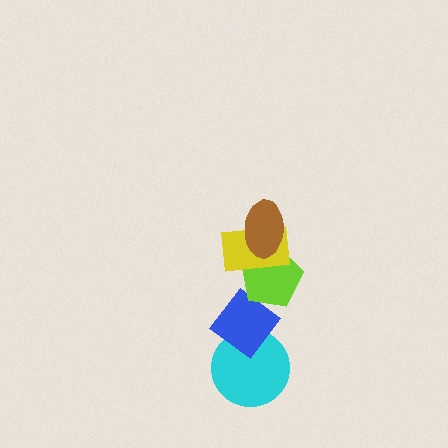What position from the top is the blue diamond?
The blue diamond is 4th from the top.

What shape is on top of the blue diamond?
The lime pentagon is on top of the blue diamond.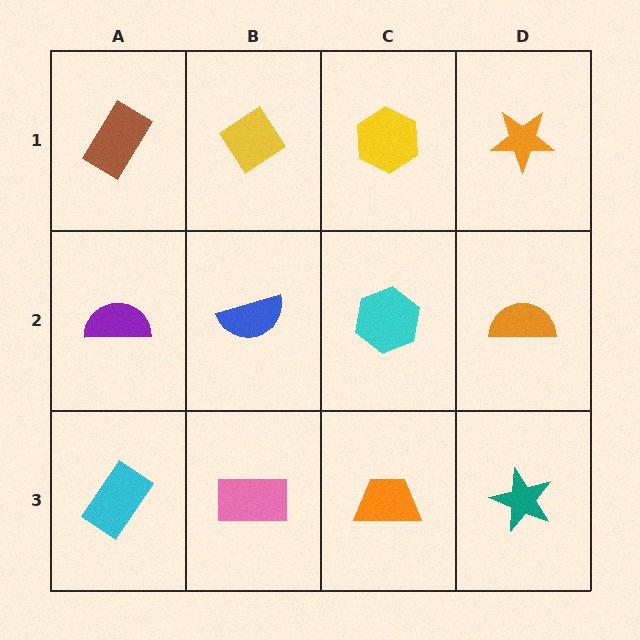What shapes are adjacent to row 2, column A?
A brown rectangle (row 1, column A), a cyan rectangle (row 3, column A), a blue semicircle (row 2, column B).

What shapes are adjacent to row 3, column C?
A cyan hexagon (row 2, column C), a pink rectangle (row 3, column B), a teal star (row 3, column D).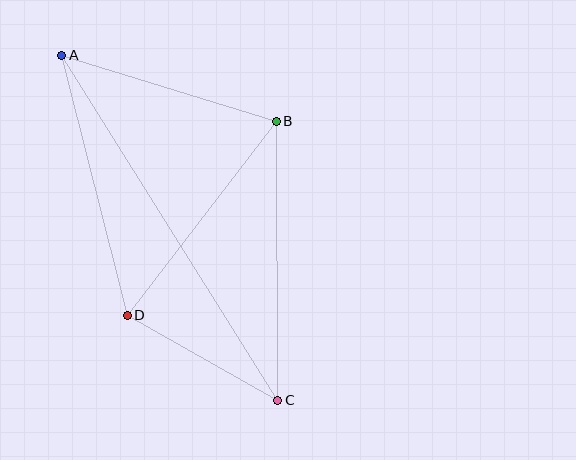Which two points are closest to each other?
Points C and D are closest to each other.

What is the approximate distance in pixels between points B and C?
The distance between B and C is approximately 279 pixels.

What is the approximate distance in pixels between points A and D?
The distance between A and D is approximately 268 pixels.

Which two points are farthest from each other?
Points A and C are farthest from each other.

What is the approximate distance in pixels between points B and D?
The distance between B and D is approximately 245 pixels.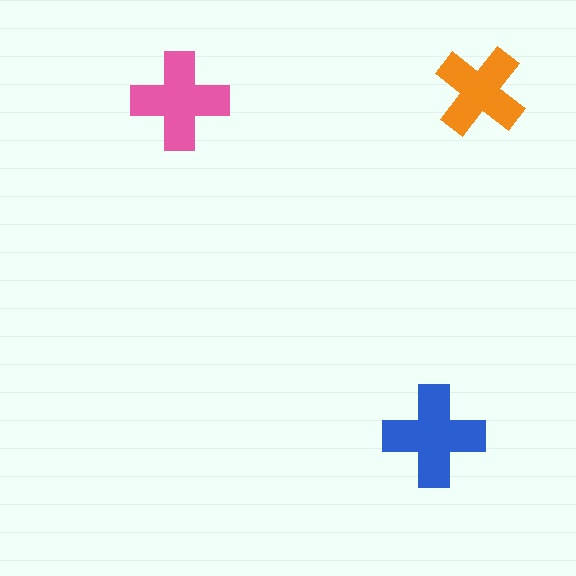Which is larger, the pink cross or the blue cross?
The blue one.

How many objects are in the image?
There are 3 objects in the image.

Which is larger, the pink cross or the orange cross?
The pink one.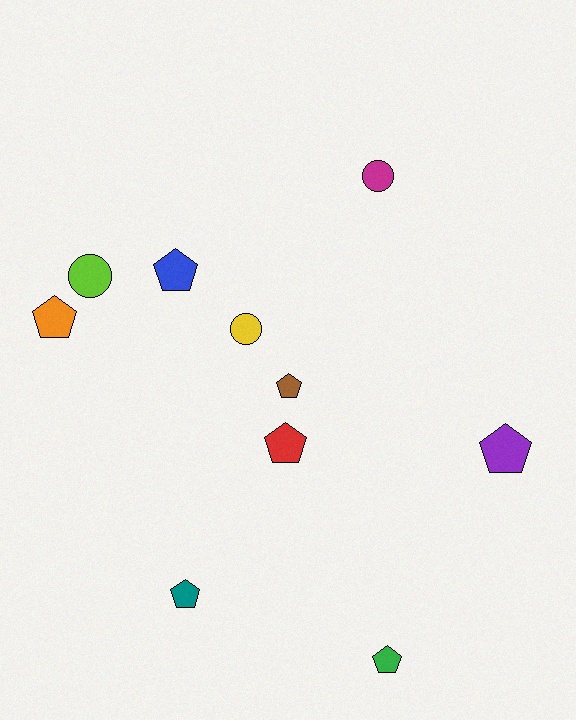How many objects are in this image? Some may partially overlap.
There are 10 objects.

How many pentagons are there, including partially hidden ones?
There are 7 pentagons.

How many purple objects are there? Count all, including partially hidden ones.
There is 1 purple object.